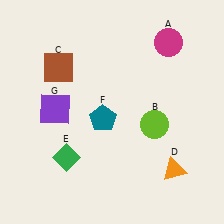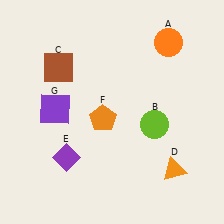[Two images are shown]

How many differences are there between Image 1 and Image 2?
There are 3 differences between the two images.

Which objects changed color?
A changed from magenta to orange. E changed from green to purple. F changed from teal to orange.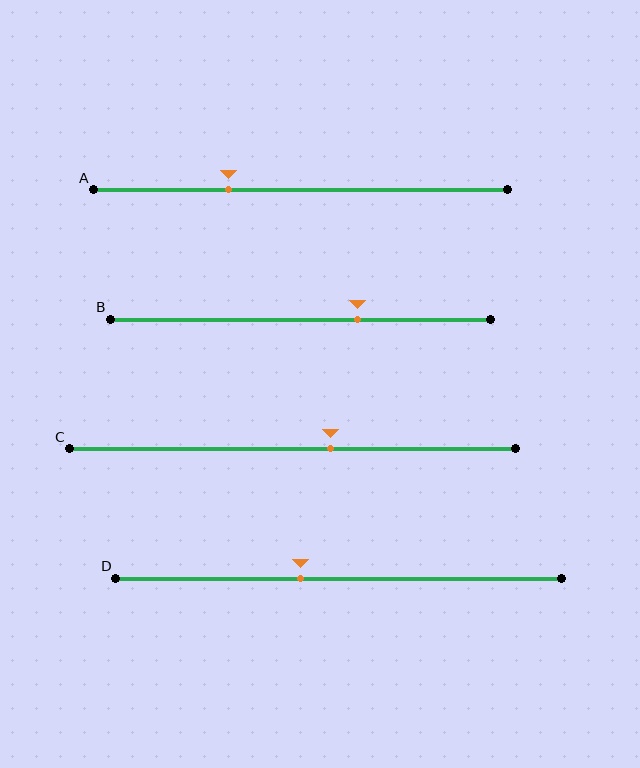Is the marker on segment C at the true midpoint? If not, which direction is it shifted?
No, the marker on segment C is shifted to the right by about 8% of the segment length.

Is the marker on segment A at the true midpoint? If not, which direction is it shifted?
No, the marker on segment A is shifted to the left by about 18% of the segment length.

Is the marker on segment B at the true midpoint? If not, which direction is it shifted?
No, the marker on segment B is shifted to the right by about 15% of the segment length.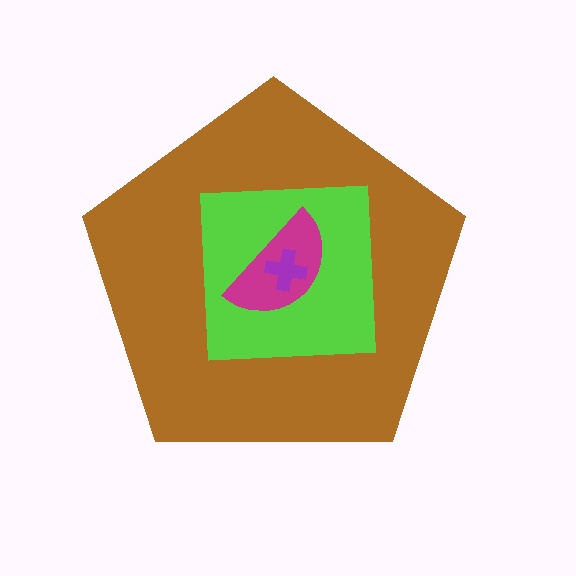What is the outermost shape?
The brown pentagon.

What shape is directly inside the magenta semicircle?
The purple cross.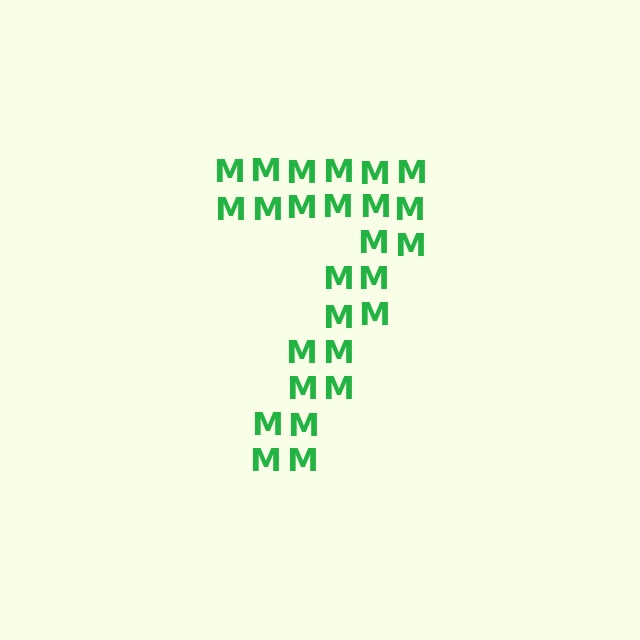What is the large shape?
The large shape is the digit 7.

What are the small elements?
The small elements are letter M's.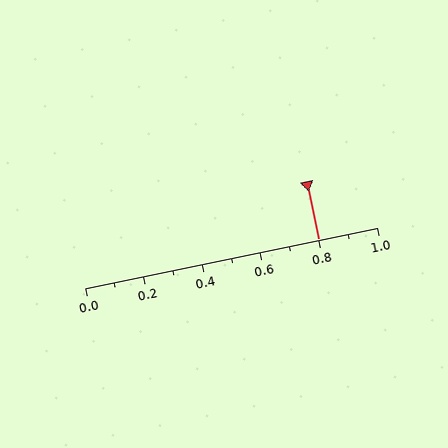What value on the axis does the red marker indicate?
The marker indicates approximately 0.8.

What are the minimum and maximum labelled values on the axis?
The axis runs from 0.0 to 1.0.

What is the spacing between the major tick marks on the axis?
The major ticks are spaced 0.2 apart.